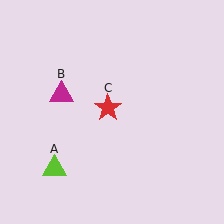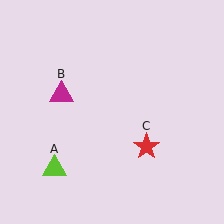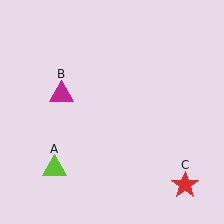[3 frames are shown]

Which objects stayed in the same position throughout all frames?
Lime triangle (object A) and magenta triangle (object B) remained stationary.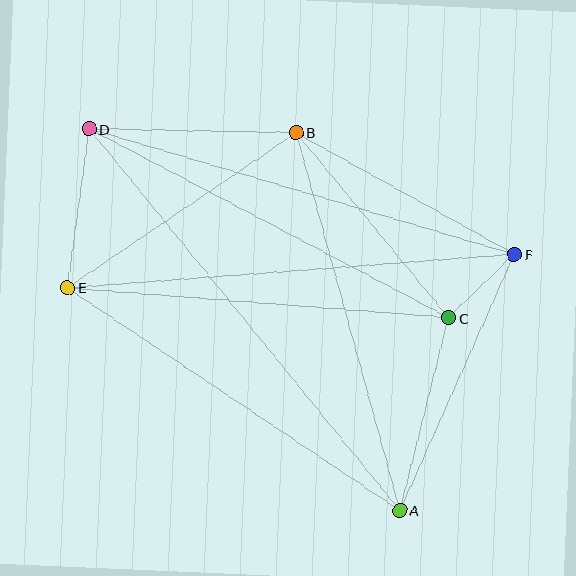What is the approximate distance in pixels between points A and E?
The distance between A and E is approximately 400 pixels.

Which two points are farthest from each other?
Points A and D are farthest from each other.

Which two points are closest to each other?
Points C and F are closest to each other.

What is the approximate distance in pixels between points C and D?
The distance between C and D is approximately 406 pixels.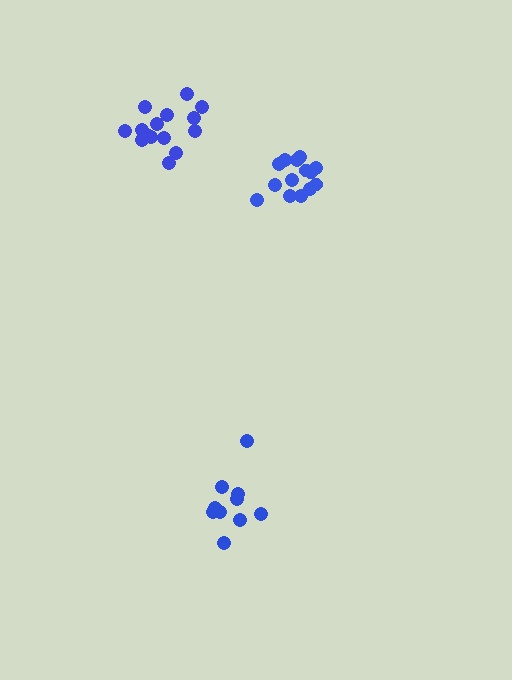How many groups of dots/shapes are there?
There are 3 groups.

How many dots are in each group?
Group 1: 15 dots, Group 2: 14 dots, Group 3: 10 dots (39 total).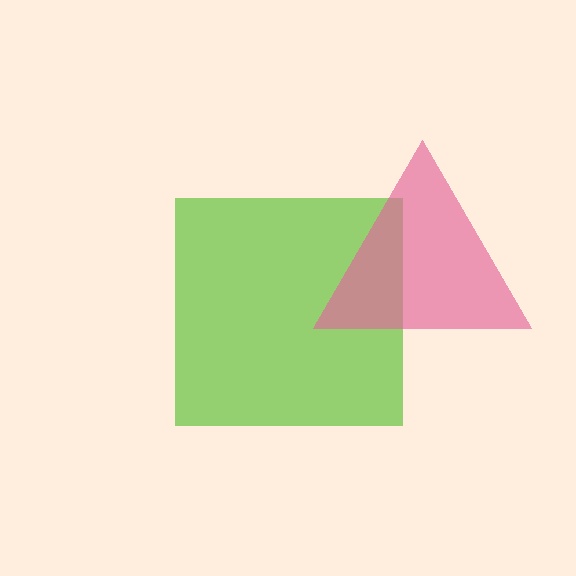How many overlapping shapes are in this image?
There are 2 overlapping shapes in the image.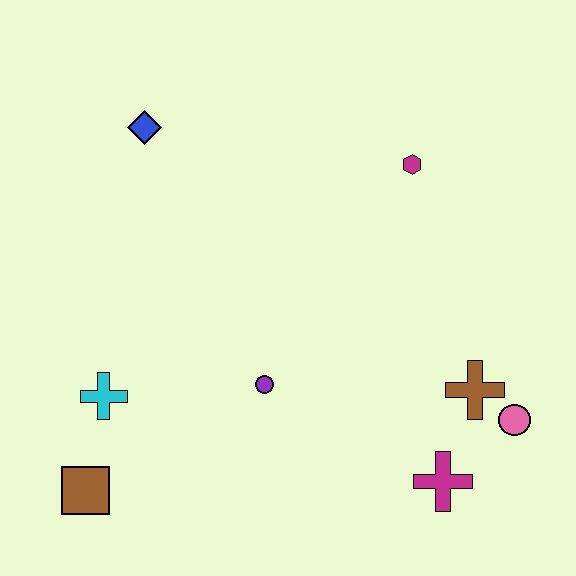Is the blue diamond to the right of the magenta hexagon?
No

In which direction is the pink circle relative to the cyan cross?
The pink circle is to the right of the cyan cross.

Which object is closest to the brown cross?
The pink circle is closest to the brown cross.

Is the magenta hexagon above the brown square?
Yes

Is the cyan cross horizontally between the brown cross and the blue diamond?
No